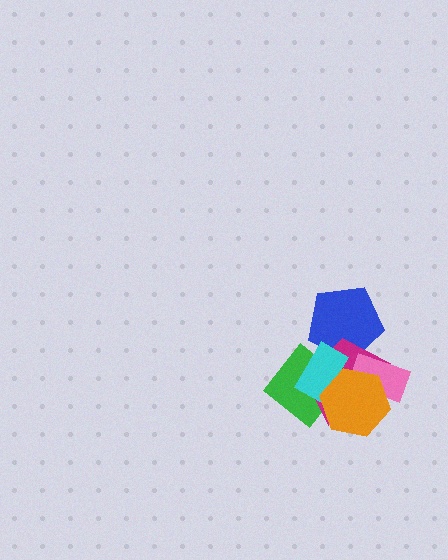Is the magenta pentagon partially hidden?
Yes, it is partially covered by another shape.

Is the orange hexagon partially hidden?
No, no other shape covers it.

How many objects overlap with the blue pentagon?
2 objects overlap with the blue pentagon.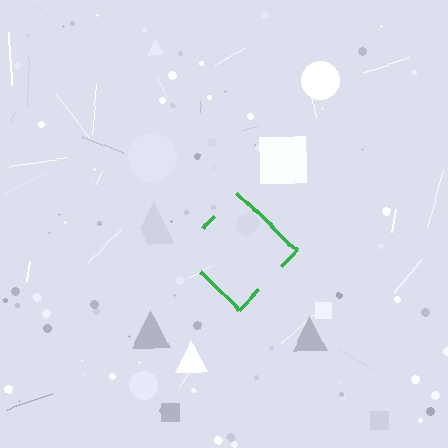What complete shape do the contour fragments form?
The contour fragments form a diamond.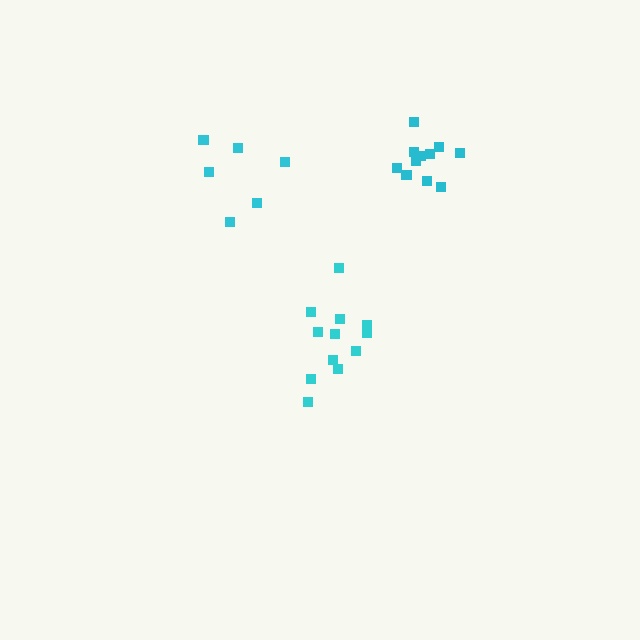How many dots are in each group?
Group 1: 11 dots, Group 2: 6 dots, Group 3: 12 dots (29 total).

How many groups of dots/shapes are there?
There are 3 groups.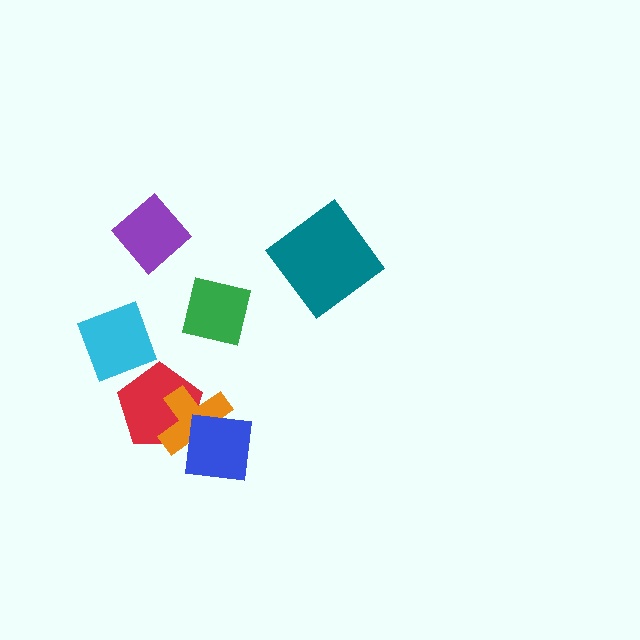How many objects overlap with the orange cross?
2 objects overlap with the orange cross.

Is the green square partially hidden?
No, no other shape covers it.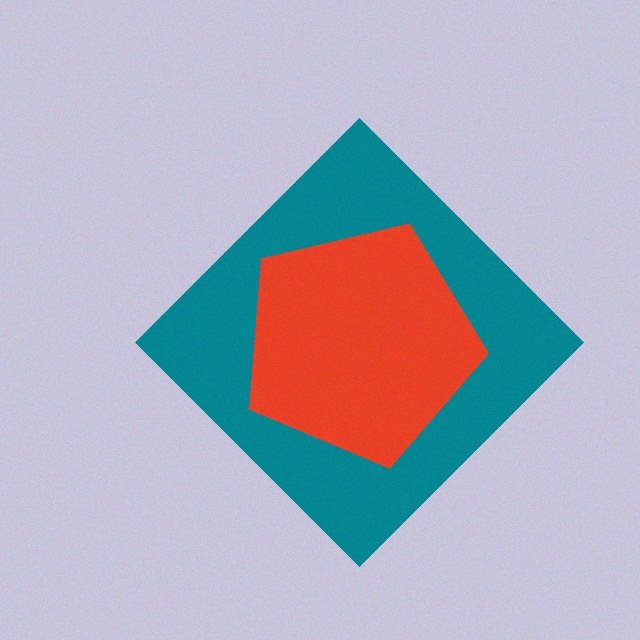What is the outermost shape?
The teal diamond.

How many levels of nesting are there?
2.